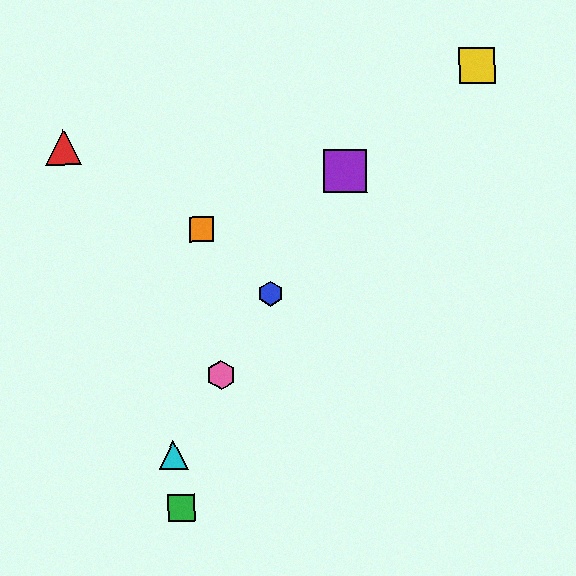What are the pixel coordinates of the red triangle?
The red triangle is at (63, 147).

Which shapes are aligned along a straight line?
The blue hexagon, the purple square, the cyan triangle, the pink hexagon are aligned along a straight line.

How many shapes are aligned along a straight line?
4 shapes (the blue hexagon, the purple square, the cyan triangle, the pink hexagon) are aligned along a straight line.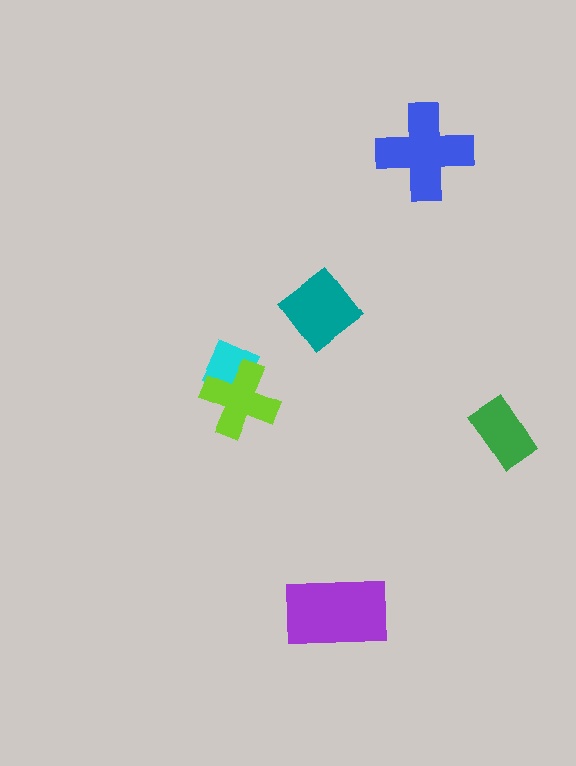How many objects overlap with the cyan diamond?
1 object overlaps with the cyan diamond.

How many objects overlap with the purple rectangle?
0 objects overlap with the purple rectangle.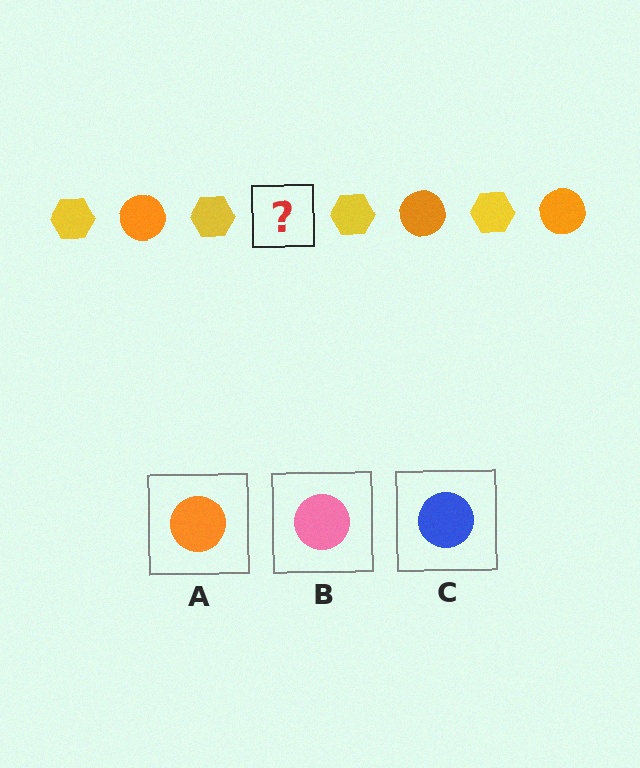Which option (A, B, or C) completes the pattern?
A.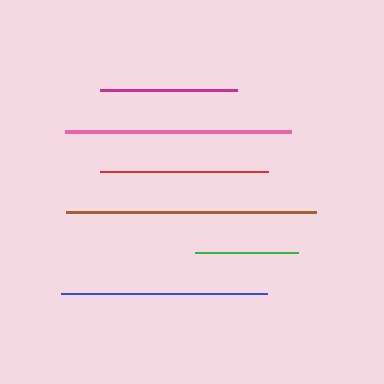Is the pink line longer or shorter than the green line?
The pink line is longer than the green line.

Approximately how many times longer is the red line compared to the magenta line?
The red line is approximately 1.2 times the length of the magenta line.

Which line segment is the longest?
The brown line is the longest at approximately 250 pixels.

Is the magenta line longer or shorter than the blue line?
The blue line is longer than the magenta line.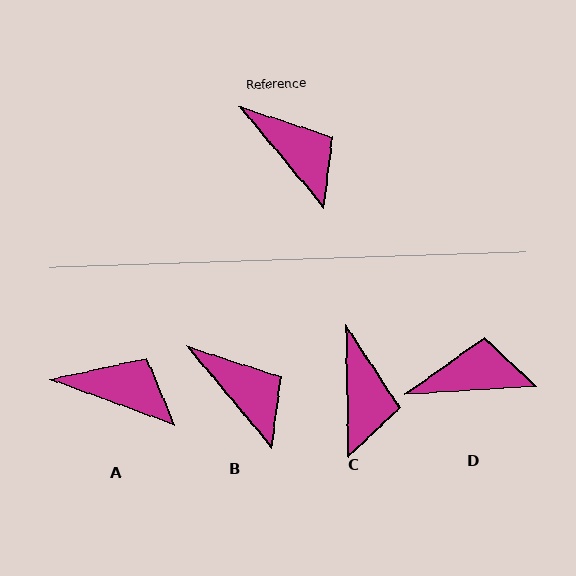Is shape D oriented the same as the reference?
No, it is off by about 54 degrees.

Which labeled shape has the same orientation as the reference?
B.